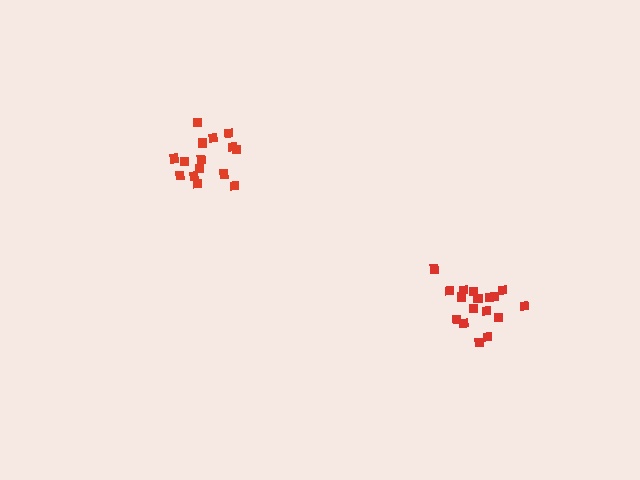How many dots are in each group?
Group 1: 15 dots, Group 2: 17 dots (32 total).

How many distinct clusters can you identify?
There are 2 distinct clusters.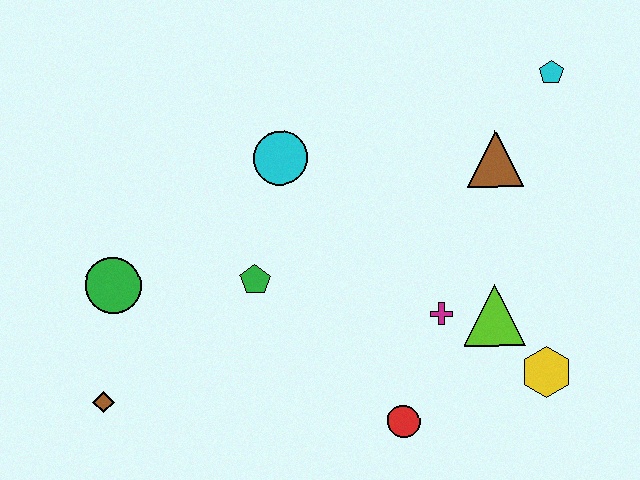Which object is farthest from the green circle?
The cyan pentagon is farthest from the green circle.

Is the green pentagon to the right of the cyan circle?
No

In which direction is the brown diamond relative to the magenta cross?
The brown diamond is to the left of the magenta cross.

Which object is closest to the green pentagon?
The cyan circle is closest to the green pentagon.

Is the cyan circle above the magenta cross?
Yes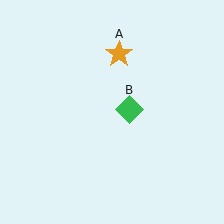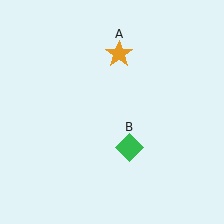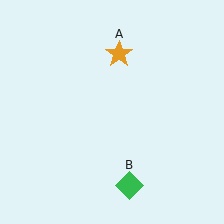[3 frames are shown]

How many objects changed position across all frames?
1 object changed position: green diamond (object B).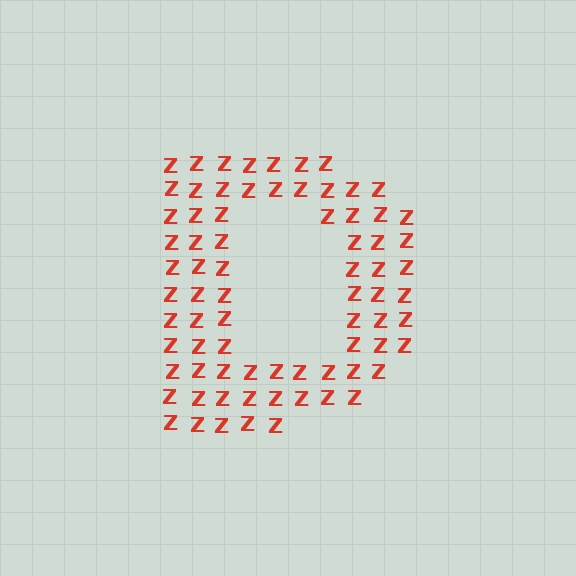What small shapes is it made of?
It is made of small letter Z's.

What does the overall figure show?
The overall figure shows the letter D.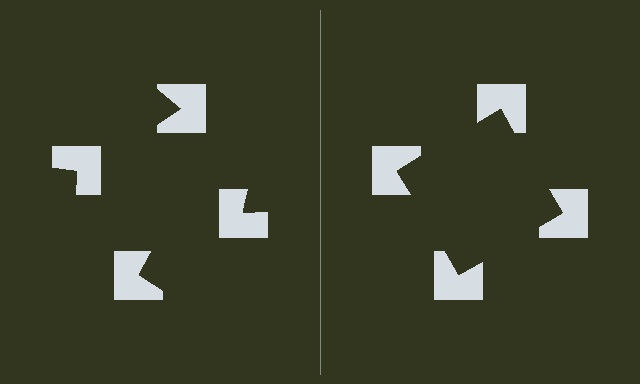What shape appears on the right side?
An illusory square.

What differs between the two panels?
The notched squares are positioned identically on both sides; only the wedge orientations differ. On the right they align to a square; on the left they are misaligned.